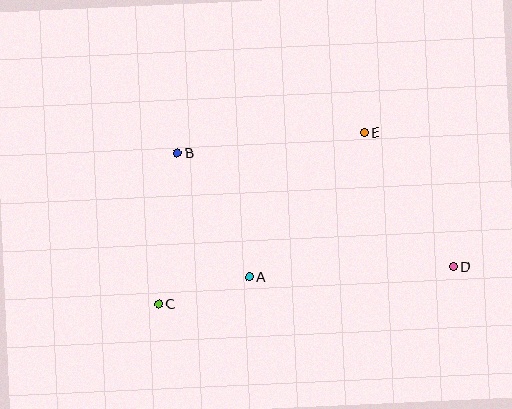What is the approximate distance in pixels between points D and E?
The distance between D and E is approximately 161 pixels.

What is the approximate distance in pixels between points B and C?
The distance between B and C is approximately 152 pixels.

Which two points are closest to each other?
Points A and C are closest to each other.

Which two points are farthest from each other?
Points B and D are farthest from each other.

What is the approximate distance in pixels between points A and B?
The distance between A and B is approximately 143 pixels.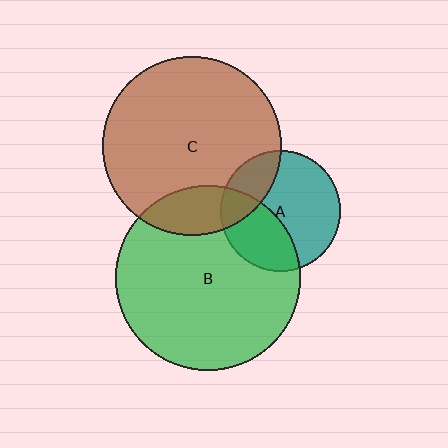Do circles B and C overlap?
Yes.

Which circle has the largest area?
Circle B (green).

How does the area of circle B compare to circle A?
Approximately 2.4 times.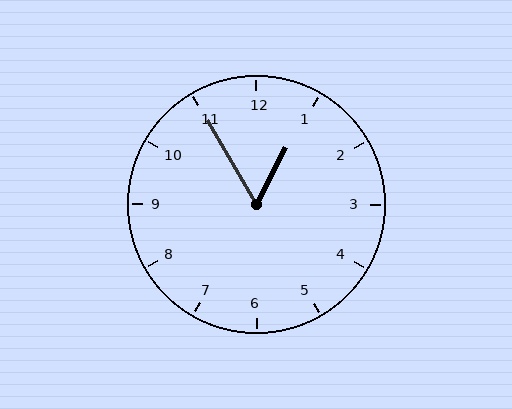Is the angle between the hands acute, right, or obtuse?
It is acute.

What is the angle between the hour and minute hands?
Approximately 58 degrees.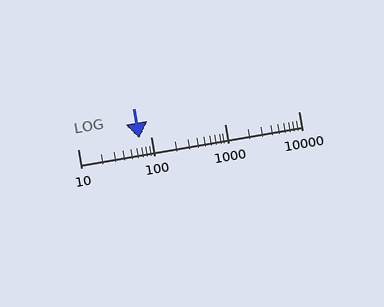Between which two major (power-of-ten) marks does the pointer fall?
The pointer is between 10 and 100.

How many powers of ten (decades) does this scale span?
The scale spans 3 decades, from 10 to 10000.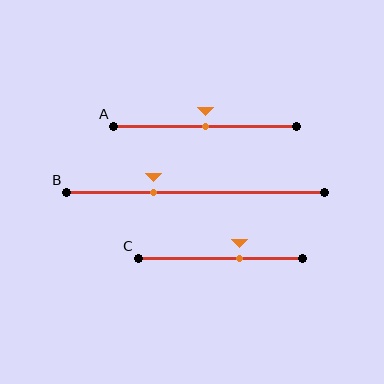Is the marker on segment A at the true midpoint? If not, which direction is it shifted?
Yes, the marker on segment A is at the true midpoint.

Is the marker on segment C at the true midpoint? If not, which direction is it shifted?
No, the marker on segment C is shifted to the right by about 11% of the segment length.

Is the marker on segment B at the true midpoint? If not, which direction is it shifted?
No, the marker on segment B is shifted to the left by about 16% of the segment length.